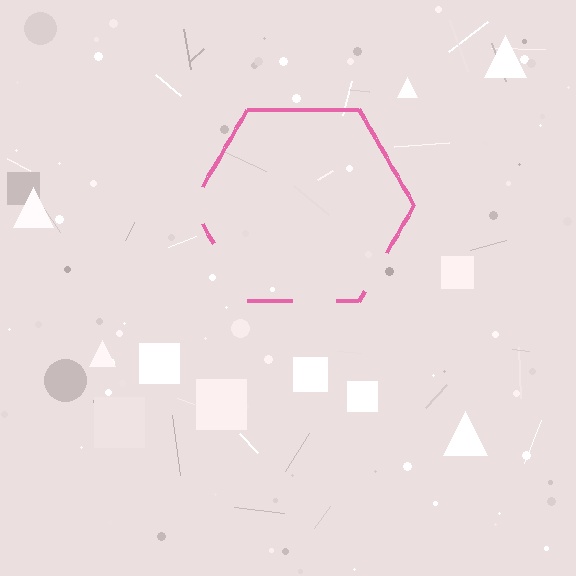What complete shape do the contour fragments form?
The contour fragments form a hexagon.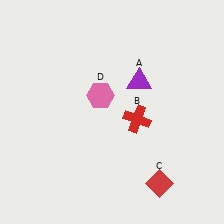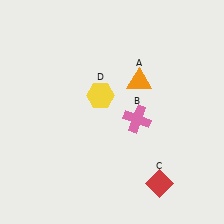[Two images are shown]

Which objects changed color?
A changed from purple to orange. B changed from red to pink. D changed from pink to yellow.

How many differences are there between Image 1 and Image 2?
There are 3 differences between the two images.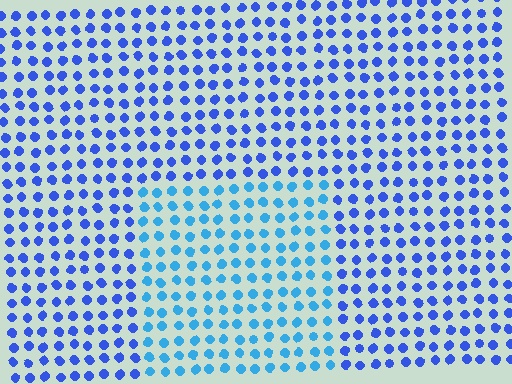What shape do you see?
I see a rectangle.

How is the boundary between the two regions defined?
The boundary is defined purely by a slight shift in hue (about 29 degrees). Spacing, size, and orientation are identical on both sides.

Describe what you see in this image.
The image is filled with small blue elements in a uniform arrangement. A rectangle-shaped region is visible where the elements are tinted to a slightly different hue, forming a subtle color boundary.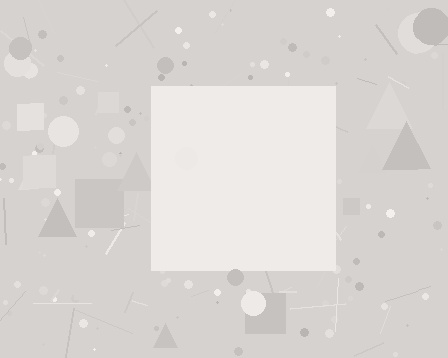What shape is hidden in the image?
A square is hidden in the image.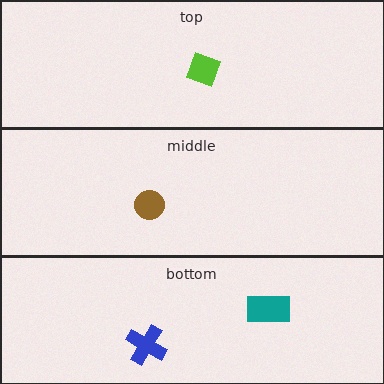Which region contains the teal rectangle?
The bottom region.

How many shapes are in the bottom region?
2.